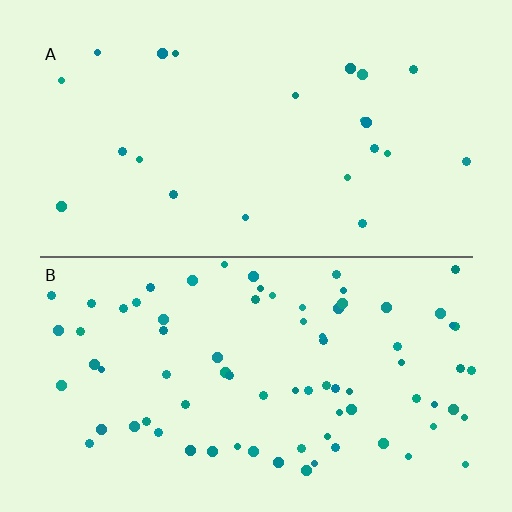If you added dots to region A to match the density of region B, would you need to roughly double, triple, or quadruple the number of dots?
Approximately quadruple.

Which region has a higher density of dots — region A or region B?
B (the bottom).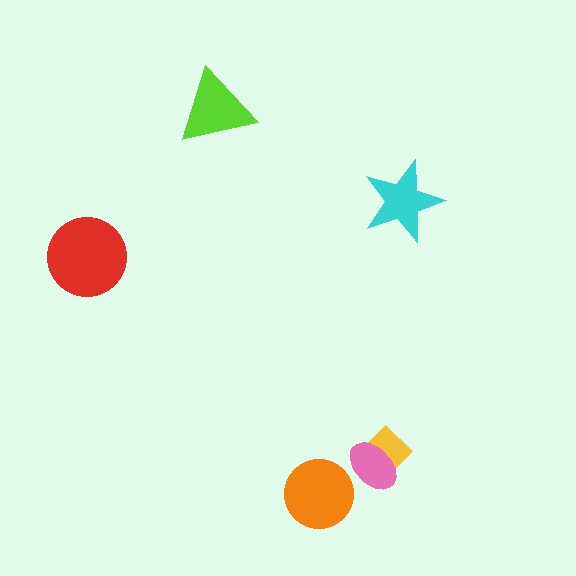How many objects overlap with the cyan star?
0 objects overlap with the cyan star.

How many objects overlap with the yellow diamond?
1 object overlaps with the yellow diamond.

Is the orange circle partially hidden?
No, no other shape covers it.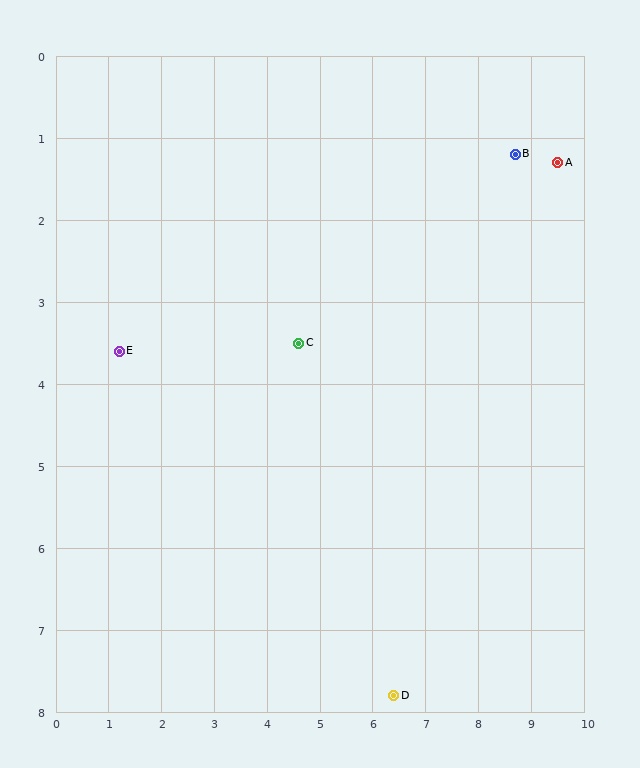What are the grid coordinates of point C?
Point C is at approximately (4.6, 3.5).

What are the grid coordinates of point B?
Point B is at approximately (8.7, 1.2).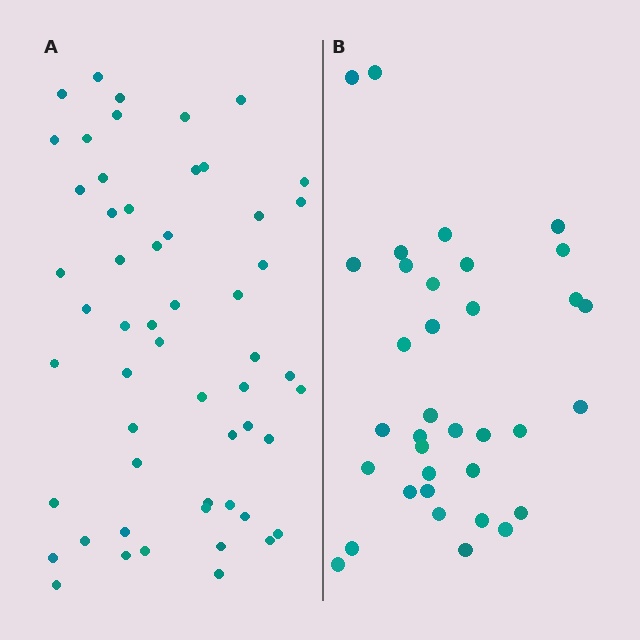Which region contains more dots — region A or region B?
Region A (the left region) has more dots.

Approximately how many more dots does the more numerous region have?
Region A has approximately 20 more dots than region B.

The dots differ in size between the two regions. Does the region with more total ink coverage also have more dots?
No. Region B has more total ink coverage because its dots are larger, but region A actually contains more individual dots. Total area can be misleading — the number of items is what matters here.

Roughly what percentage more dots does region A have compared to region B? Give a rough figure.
About 55% more.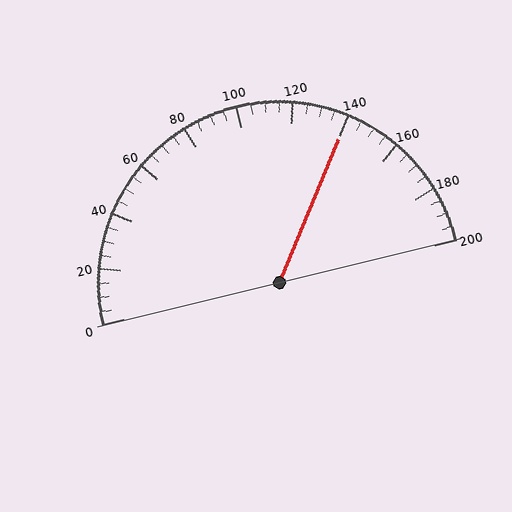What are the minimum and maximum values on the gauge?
The gauge ranges from 0 to 200.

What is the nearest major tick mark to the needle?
The nearest major tick mark is 140.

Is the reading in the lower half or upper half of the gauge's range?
The reading is in the upper half of the range (0 to 200).